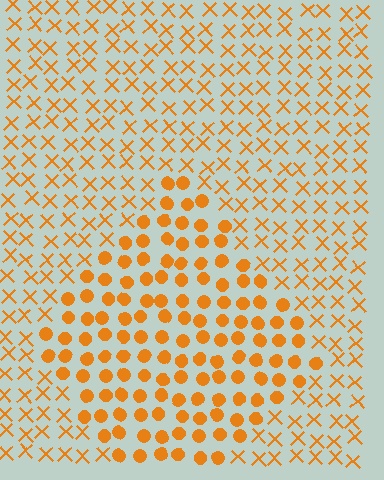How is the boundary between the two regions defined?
The boundary is defined by a change in element shape: circles inside vs. X marks outside. All elements share the same color and spacing.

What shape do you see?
I see a diamond.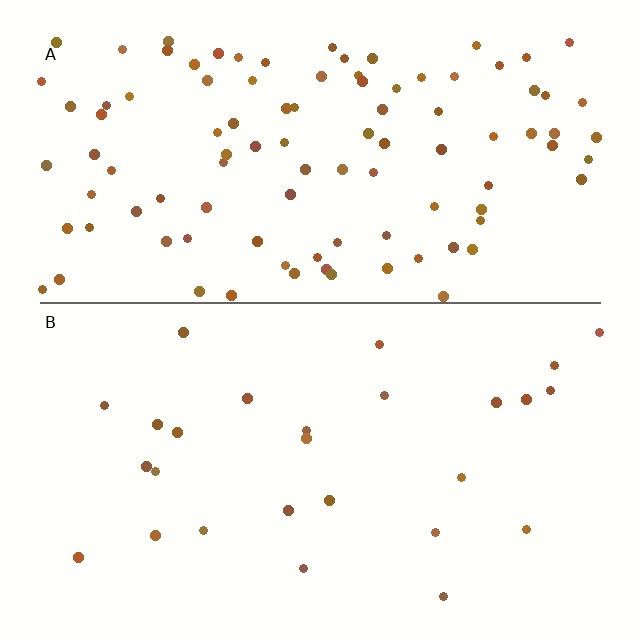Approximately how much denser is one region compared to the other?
Approximately 3.8× — region A over region B.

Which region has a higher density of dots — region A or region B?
A (the top).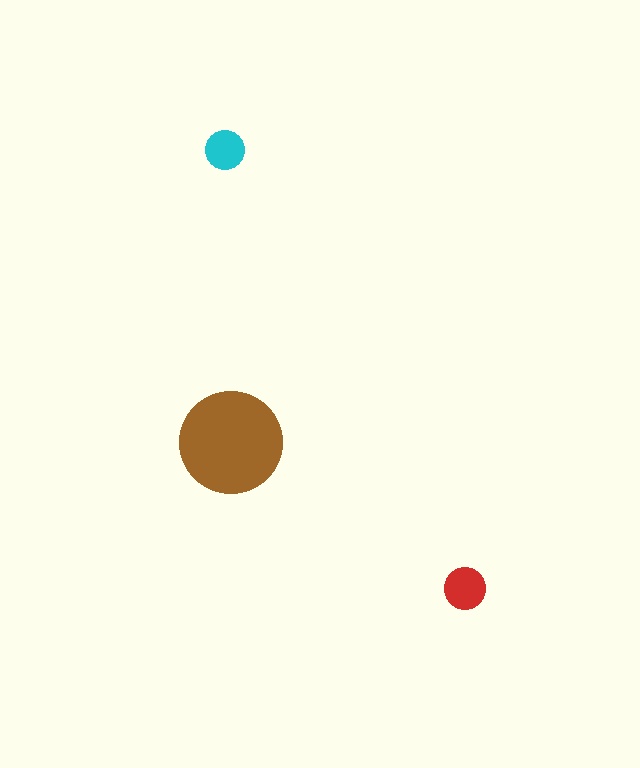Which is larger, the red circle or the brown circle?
The brown one.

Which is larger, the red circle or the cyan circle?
The red one.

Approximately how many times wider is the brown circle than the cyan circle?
About 2.5 times wider.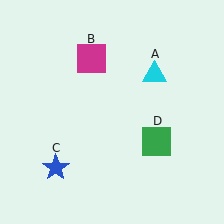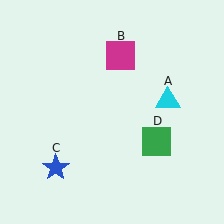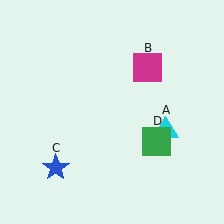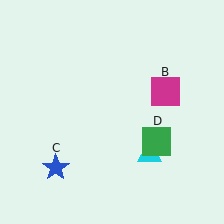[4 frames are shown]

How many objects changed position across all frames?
2 objects changed position: cyan triangle (object A), magenta square (object B).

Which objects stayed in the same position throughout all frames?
Blue star (object C) and green square (object D) remained stationary.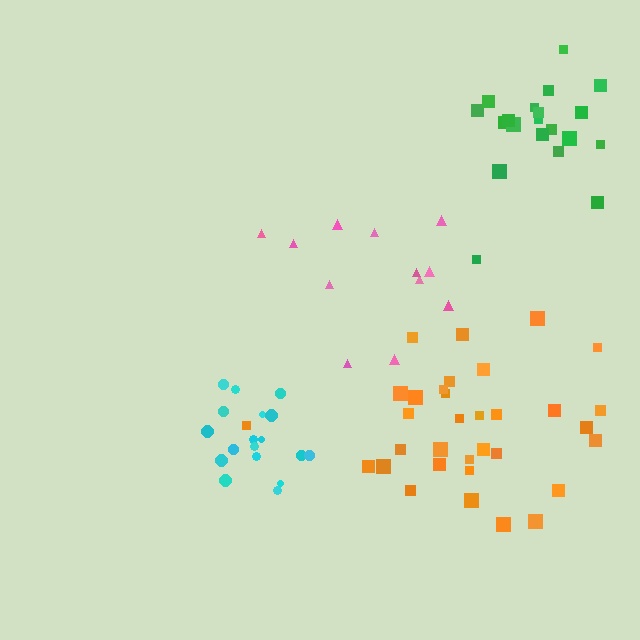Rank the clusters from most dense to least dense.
cyan, green, orange, pink.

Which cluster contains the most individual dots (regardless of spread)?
Orange (33).